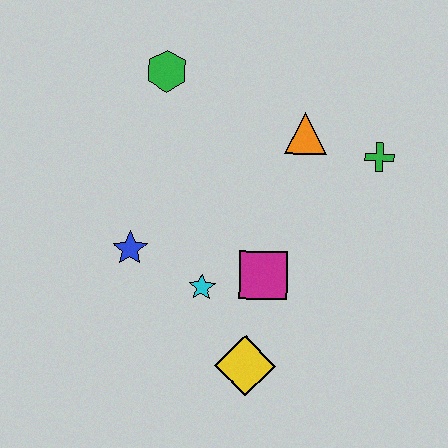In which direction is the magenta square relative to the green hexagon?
The magenta square is below the green hexagon.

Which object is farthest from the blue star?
The green cross is farthest from the blue star.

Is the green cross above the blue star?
Yes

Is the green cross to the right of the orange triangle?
Yes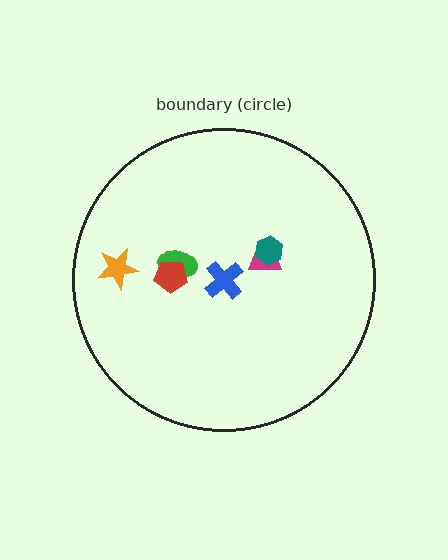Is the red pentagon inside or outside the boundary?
Inside.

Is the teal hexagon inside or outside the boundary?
Inside.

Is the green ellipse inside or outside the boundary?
Inside.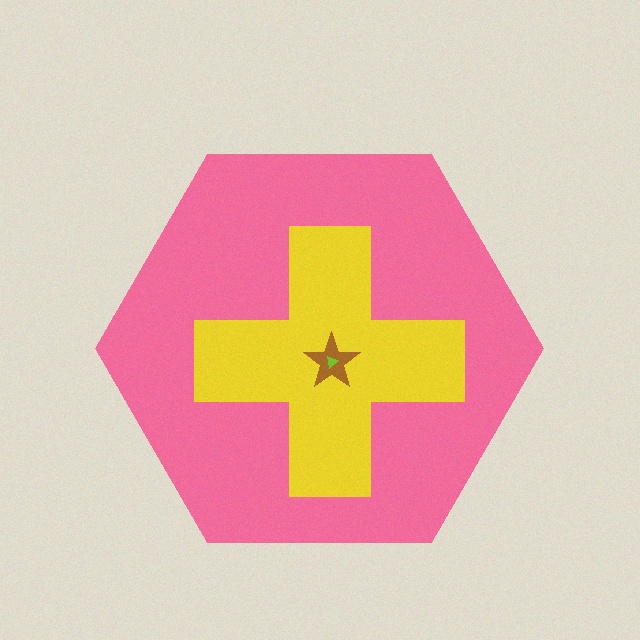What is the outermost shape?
The pink hexagon.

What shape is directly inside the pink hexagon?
The yellow cross.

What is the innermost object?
The lime triangle.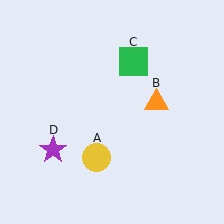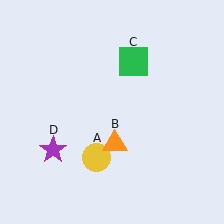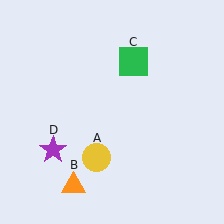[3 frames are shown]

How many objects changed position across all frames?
1 object changed position: orange triangle (object B).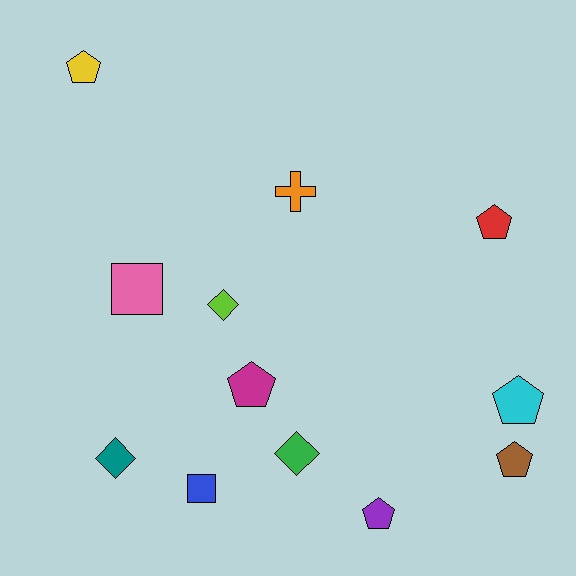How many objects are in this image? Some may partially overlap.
There are 12 objects.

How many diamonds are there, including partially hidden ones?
There are 3 diamonds.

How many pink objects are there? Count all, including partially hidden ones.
There is 1 pink object.